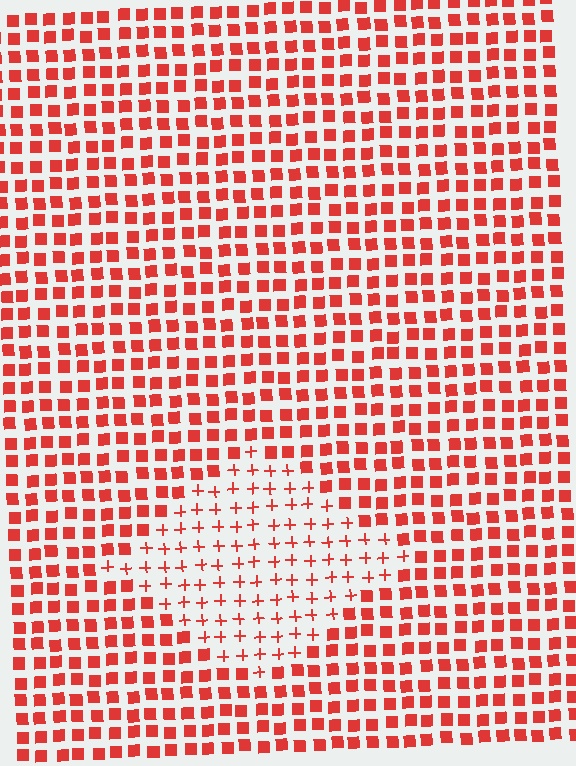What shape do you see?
I see a diamond.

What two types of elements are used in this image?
The image uses plus signs inside the diamond region and squares outside it.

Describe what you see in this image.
The image is filled with small red elements arranged in a uniform grid. A diamond-shaped region contains plus signs, while the surrounding area contains squares. The boundary is defined purely by the change in element shape.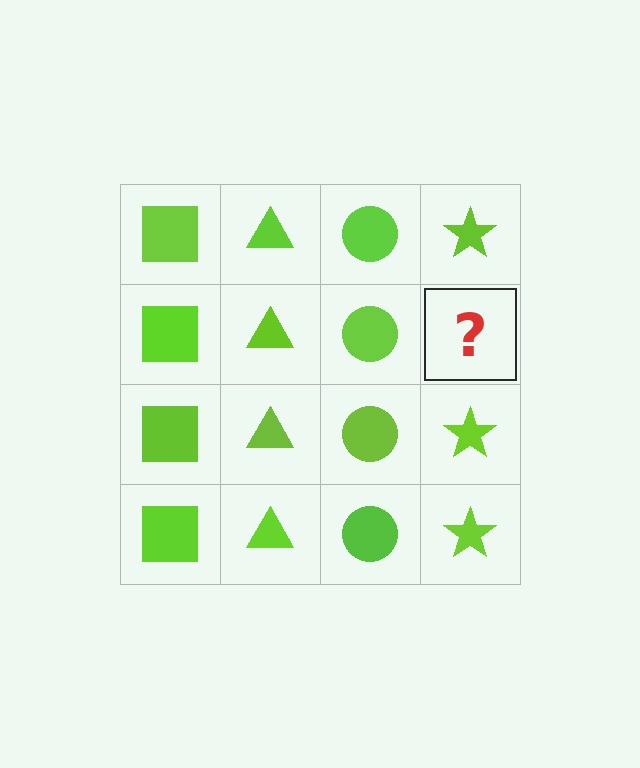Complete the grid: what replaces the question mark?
The question mark should be replaced with a lime star.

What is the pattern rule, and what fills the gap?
The rule is that each column has a consistent shape. The gap should be filled with a lime star.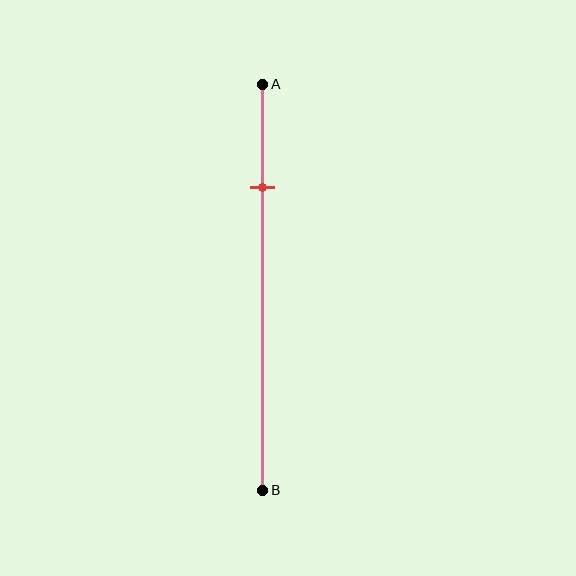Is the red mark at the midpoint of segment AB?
No, the mark is at about 25% from A, not at the 50% midpoint.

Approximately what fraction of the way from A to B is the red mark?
The red mark is approximately 25% of the way from A to B.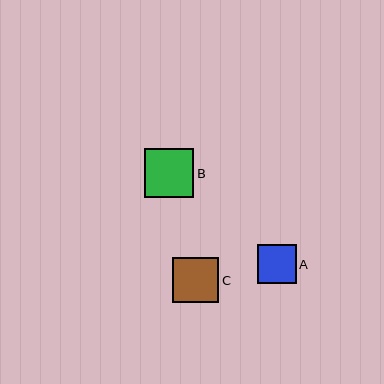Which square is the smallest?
Square A is the smallest with a size of approximately 39 pixels.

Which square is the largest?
Square B is the largest with a size of approximately 49 pixels.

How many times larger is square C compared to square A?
Square C is approximately 1.2 times the size of square A.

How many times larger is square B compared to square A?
Square B is approximately 1.3 times the size of square A.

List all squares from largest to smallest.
From largest to smallest: B, C, A.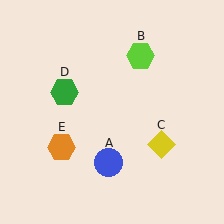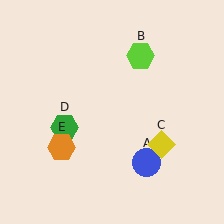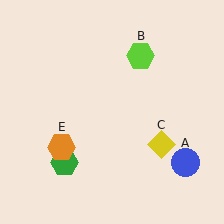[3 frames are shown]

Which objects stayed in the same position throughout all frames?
Lime hexagon (object B) and yellow diamond (object C) and orange hexagon (object E) remained stationary.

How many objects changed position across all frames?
2 objects changed position: blue circle (object A), green hexagon (object D).